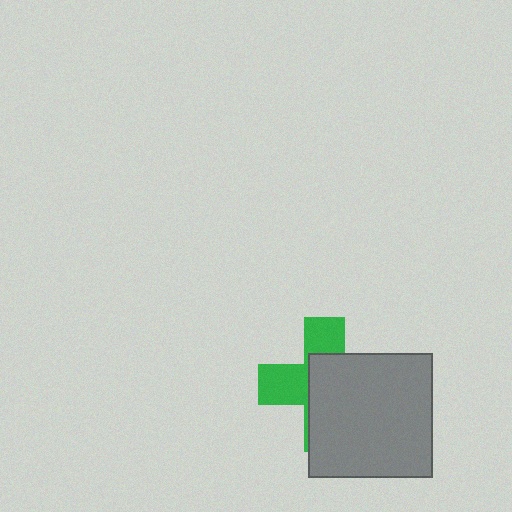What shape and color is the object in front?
The object in front is a gray square.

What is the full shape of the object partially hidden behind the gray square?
The partially hidden object is a green cross.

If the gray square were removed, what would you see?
You would see the complete green cross.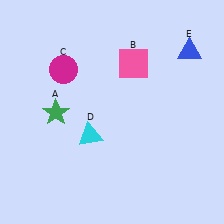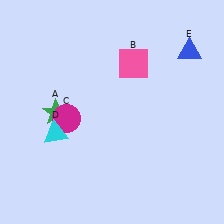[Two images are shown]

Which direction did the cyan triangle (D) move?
The cyan triangle (D) moved left.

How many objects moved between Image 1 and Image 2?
2 objects moved between the two images.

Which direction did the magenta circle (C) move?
The magenta circle (C) moved down.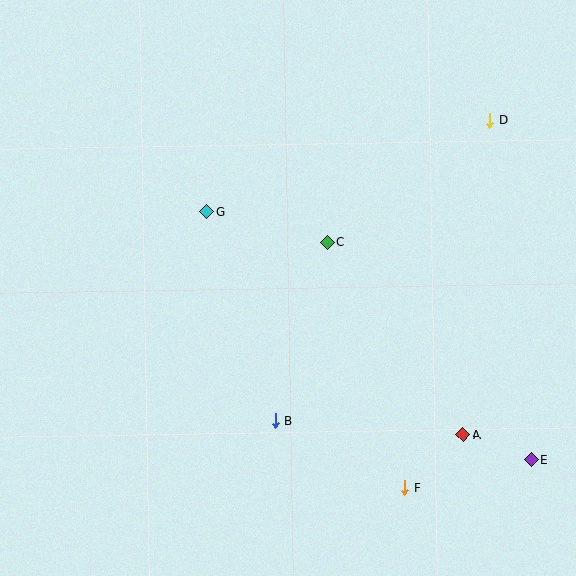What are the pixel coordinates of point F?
Point F is at (405, 488).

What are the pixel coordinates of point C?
Point C is at (328, 243).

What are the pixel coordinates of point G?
Point G is at (207, 212).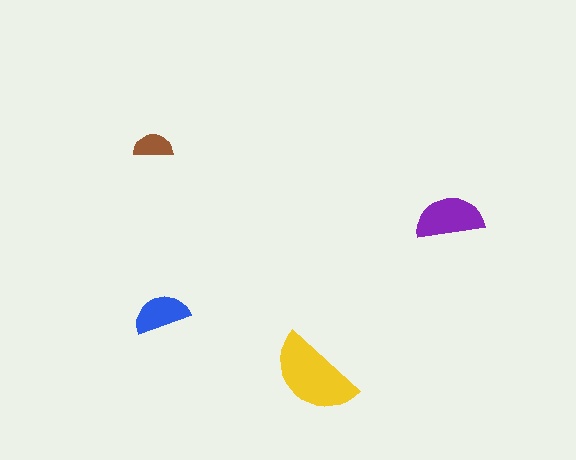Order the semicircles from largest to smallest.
the yellow one, the purple one, the blue one, the brown one.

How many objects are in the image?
There are 4 objects in the image.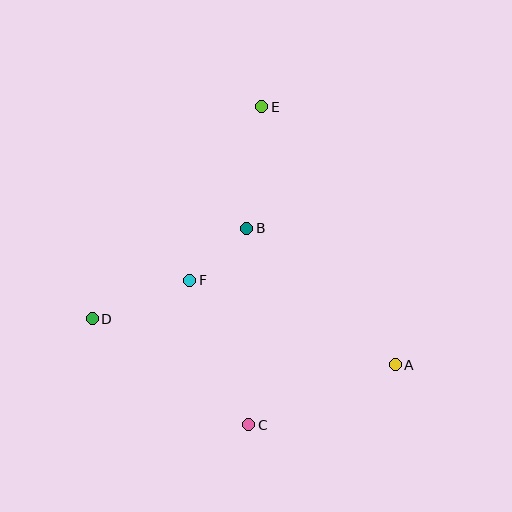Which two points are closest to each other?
Points B and F are closest to each other.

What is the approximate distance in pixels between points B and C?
The distance between B and C is approximately 196 pixels.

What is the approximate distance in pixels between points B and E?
The distance between B and E is approximately 123 pixels.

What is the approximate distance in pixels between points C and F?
The distance between C and F is approximately 156 pixels.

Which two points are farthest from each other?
Points C and E are farthest from each other.